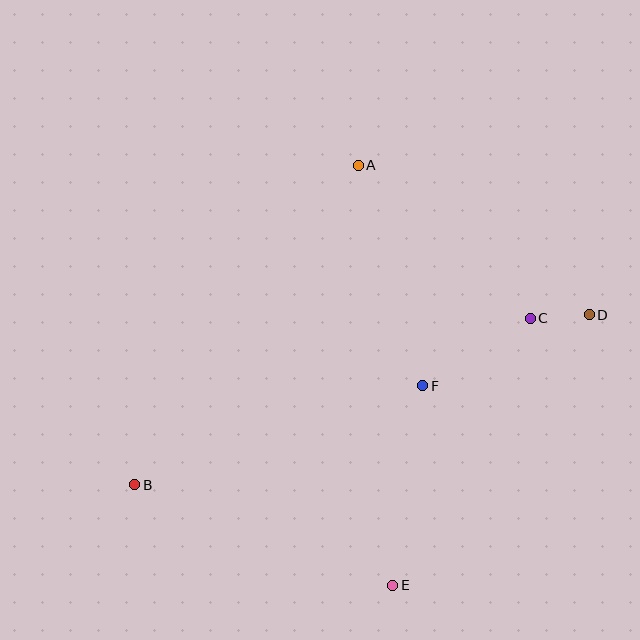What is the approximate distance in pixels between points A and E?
The distance between A and E is approximately 421 pixels.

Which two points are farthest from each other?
Points B and D are farthest from each other.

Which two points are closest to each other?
Points C and D are closest to each other.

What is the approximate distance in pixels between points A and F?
The distance between A and F is approximately 230 pixels.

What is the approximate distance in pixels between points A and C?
The distance between A and C is approximately 230 pixels.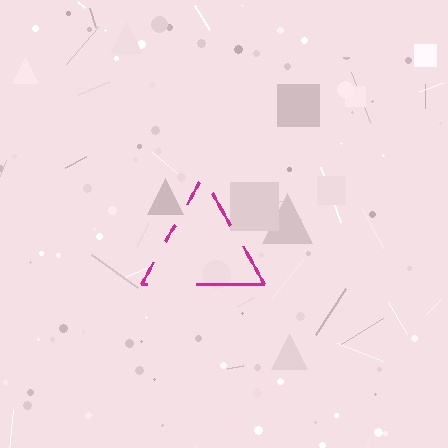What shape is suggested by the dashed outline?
The dashed outline suggests a triangle.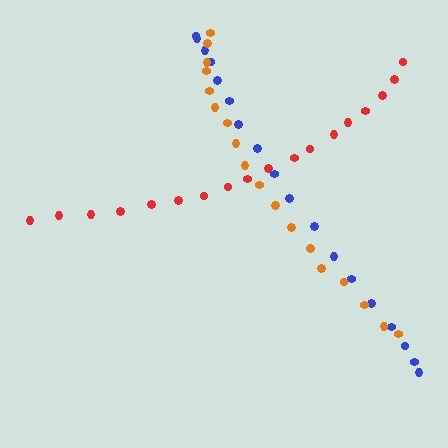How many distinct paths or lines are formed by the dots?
There are 3 distinct paths.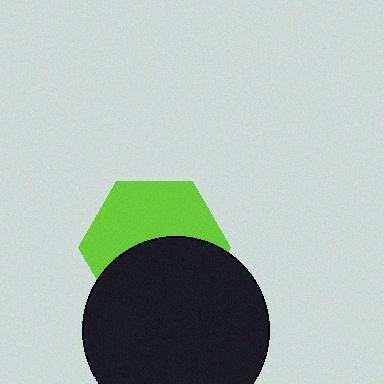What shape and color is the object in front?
The object in front is a black circle.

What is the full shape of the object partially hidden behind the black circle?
The partially hidden object is a lime hexagon.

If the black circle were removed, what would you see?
You would see the complete lime hexagon.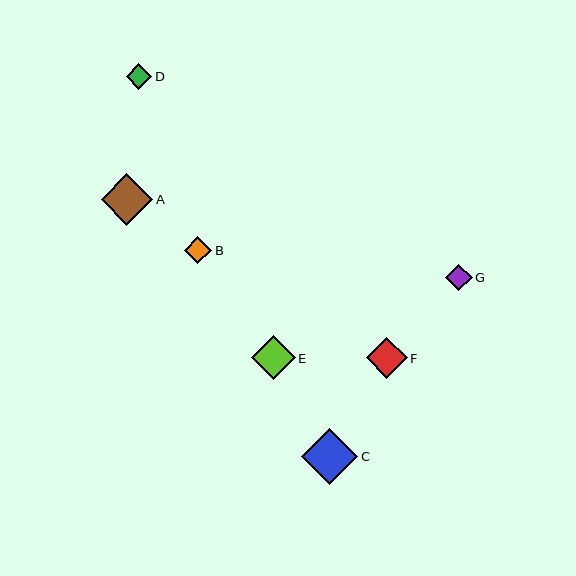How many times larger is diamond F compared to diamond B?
Diamond F is approximately 1.5 times the size of diamond B.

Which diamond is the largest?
Diamond C is the largest with a size of approximately 56 pixels.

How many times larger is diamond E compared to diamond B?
Diamond E is approximately 1.6 times the size of diamond B.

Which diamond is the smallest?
Diamond D is the smallest with a size of approximately 26 pixels.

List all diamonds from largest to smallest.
From largest to smallest: C, A, E, F, B, G, D.